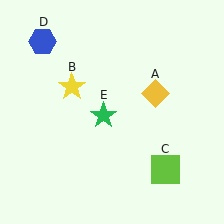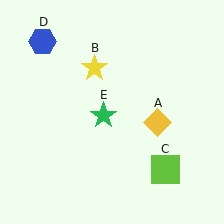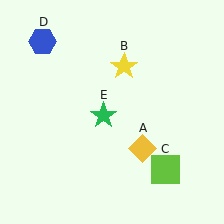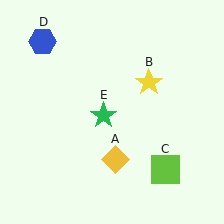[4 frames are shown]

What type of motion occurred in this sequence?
The yellow diamond (object A), yellow star (object B) rotated clockwise around the center of the scene.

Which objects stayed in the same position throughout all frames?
Lime square (object C) and blue hexagon (object D) and green star (object E) remained stationary.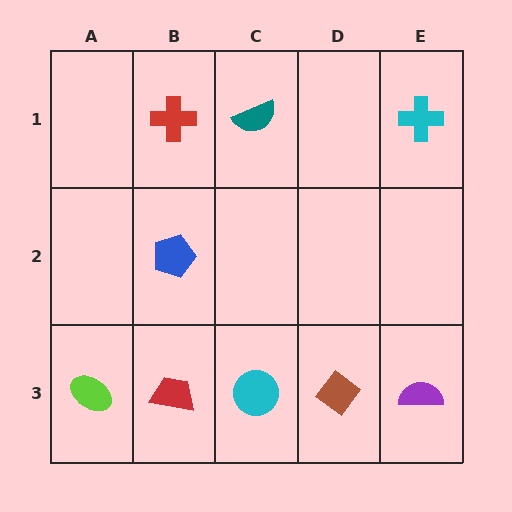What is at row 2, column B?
A blue pentagon.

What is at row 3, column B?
A red trapezoid.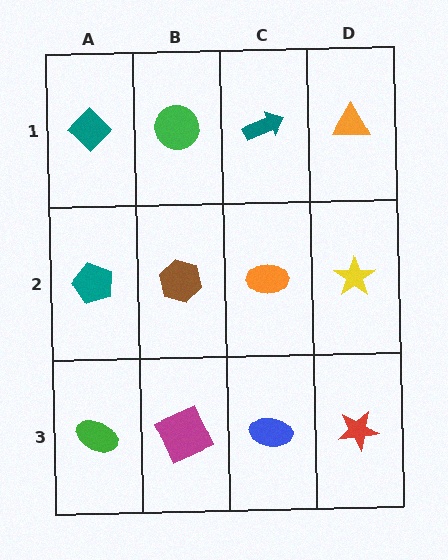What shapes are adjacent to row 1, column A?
A teal pentagon (row 2, column A), a green circle (row 1, column B).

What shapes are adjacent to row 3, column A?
A teal pentagon (row 2, column A), a magenta square (row 3, column B).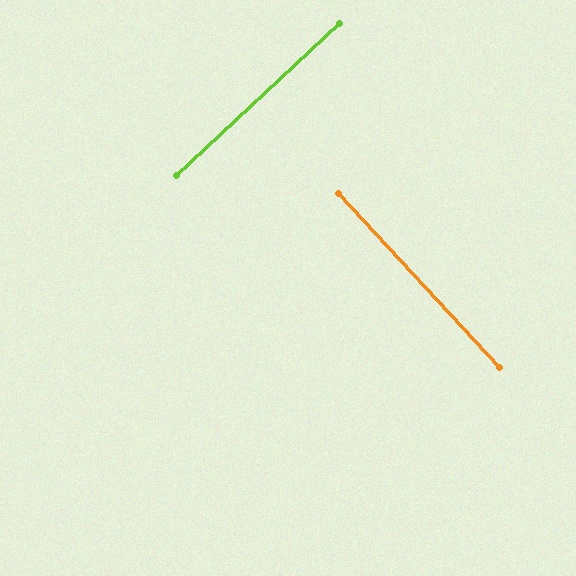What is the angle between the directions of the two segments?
Approximately 90 degrees.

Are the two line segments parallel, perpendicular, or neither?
Perpendicular — they meet at approximately 90°.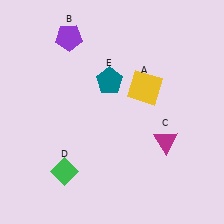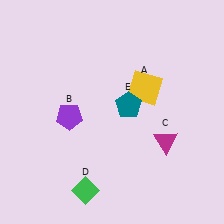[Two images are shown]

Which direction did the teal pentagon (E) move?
The teal pentagon (E) moved down.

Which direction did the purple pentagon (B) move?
The purple pentagon (B) moved down.